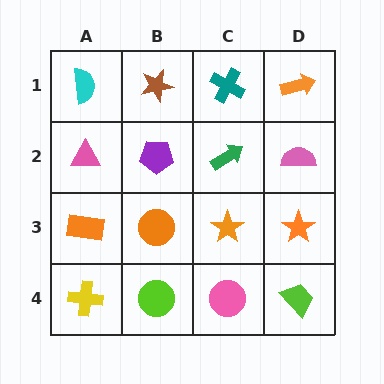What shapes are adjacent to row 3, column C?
A green arrow (row 2, column C), a pink circle (row 4, column C), an orange circle (row 3, column B), an orange star (row 3, column D).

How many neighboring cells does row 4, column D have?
2.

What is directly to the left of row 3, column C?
An orange circle.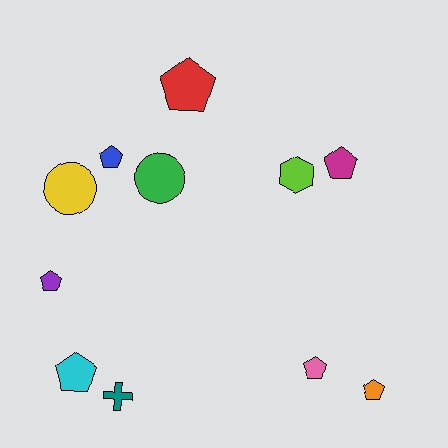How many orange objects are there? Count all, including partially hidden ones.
There is 1 orange object.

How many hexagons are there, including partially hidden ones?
There is 1 hexagon.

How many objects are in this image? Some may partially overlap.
There are 11 objects.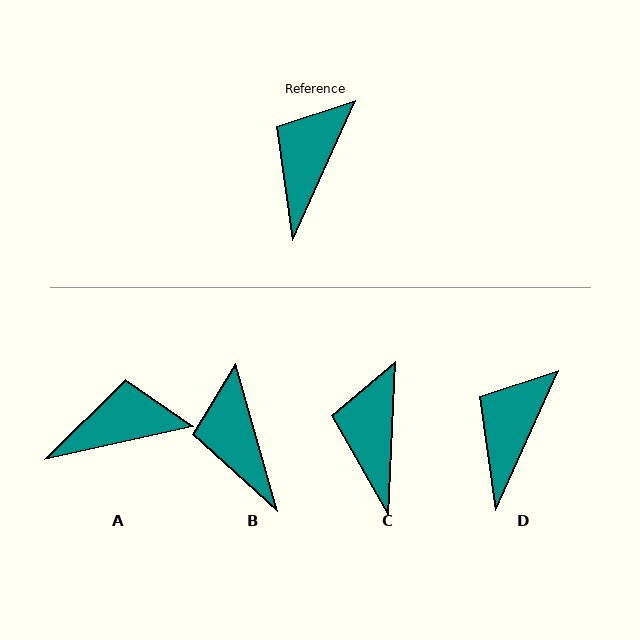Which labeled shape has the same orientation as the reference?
D.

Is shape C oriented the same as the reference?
No, it is off by about 22 degrees.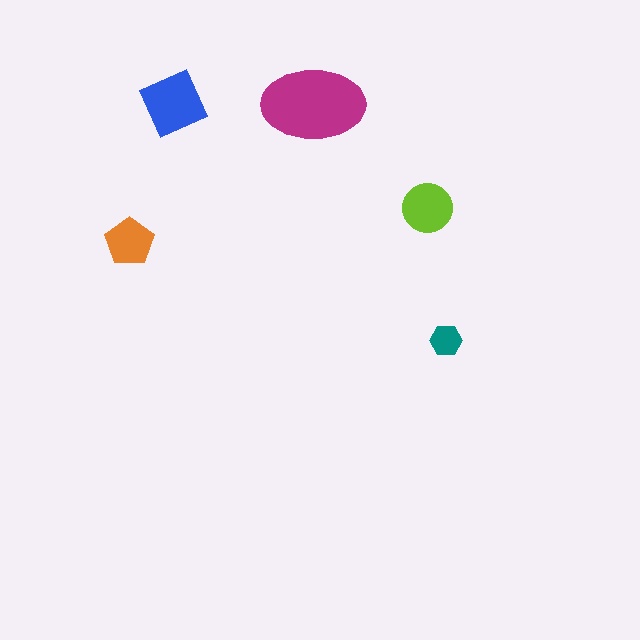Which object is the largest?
The magenta ellipse.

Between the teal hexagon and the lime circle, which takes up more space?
The lime circle.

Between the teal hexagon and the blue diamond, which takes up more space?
The blue diamond.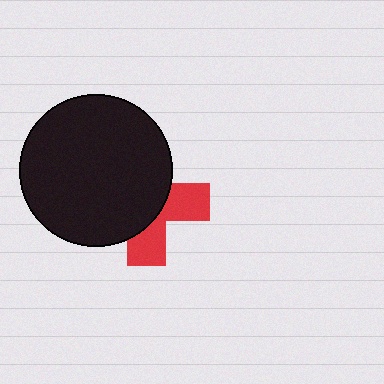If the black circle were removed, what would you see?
You would see the complete red cross.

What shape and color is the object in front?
The object in front is a black circle.